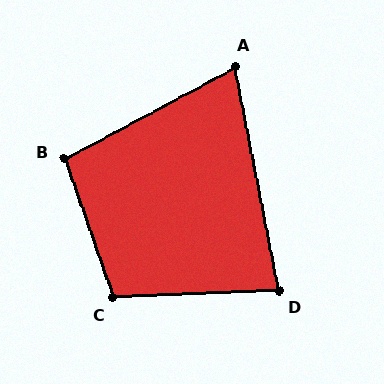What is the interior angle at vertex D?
Approximately 81 degrees (acute).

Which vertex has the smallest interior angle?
A, at approximately 73 degrees.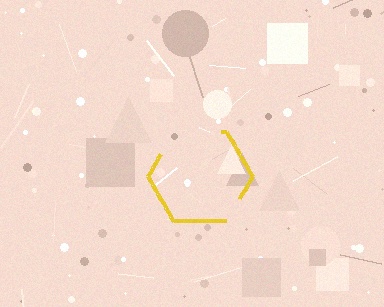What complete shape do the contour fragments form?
The contour fragments form a hexagon.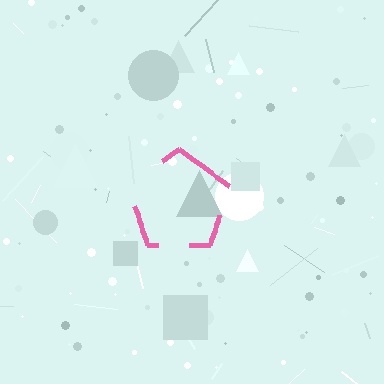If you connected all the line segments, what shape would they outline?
They would outline a pentagon.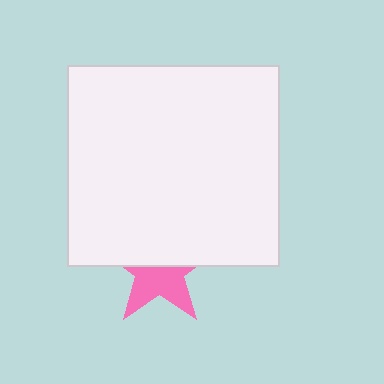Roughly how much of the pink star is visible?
About half of it is visible (roughly 49%).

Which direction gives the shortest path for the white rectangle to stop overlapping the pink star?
Moving up gives the shortest separation.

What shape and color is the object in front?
The object in front is a white rectangle.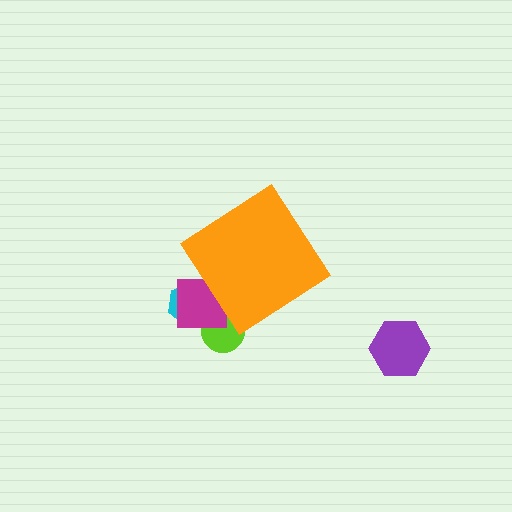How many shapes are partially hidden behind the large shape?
3 shapes are partially hidden.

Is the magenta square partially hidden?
Yes, the magenta square is partially hidden behind the orange diamond.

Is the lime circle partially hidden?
Yes, the lime circle is partially hidden behind the orange diamond.